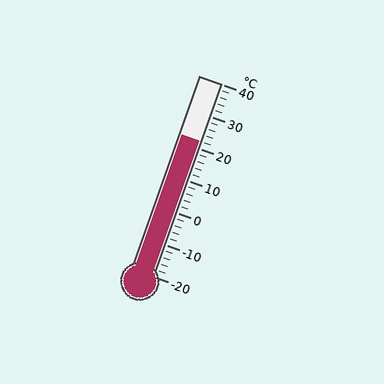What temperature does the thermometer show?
The thermometer shows approximately 22°C.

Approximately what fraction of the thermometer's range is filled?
The thermometer is filled to approximately 70% of its range.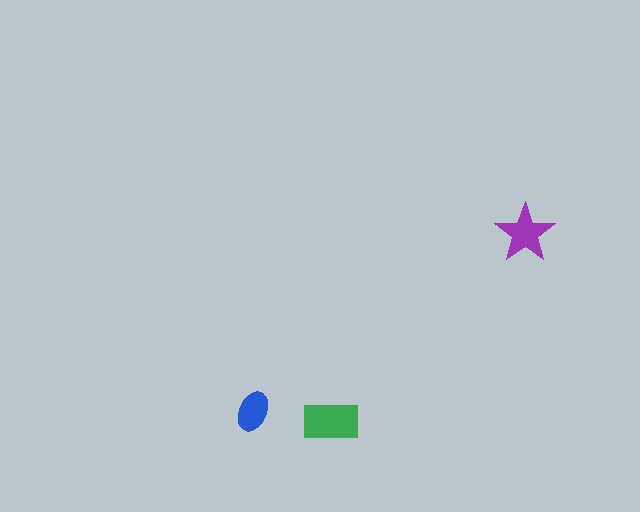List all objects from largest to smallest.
The green rectangle, the purple star, the blue ellipse.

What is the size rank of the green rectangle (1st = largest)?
1st.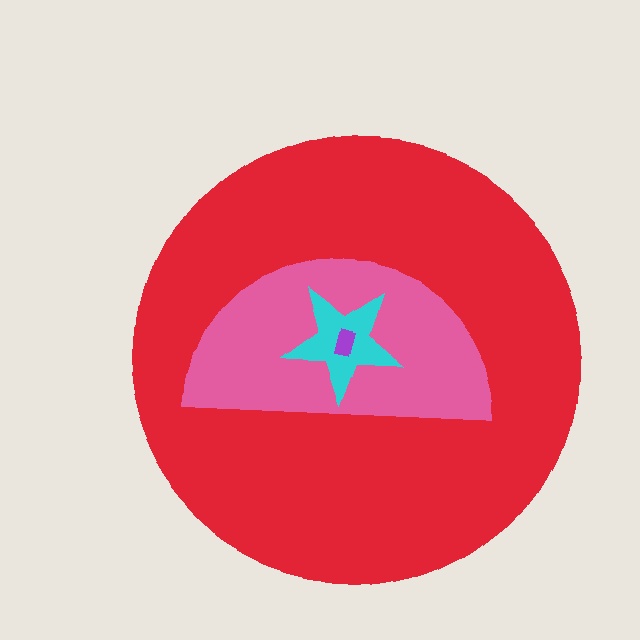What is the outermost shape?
The red circle.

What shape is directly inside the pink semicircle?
The cyan star.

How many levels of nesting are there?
4.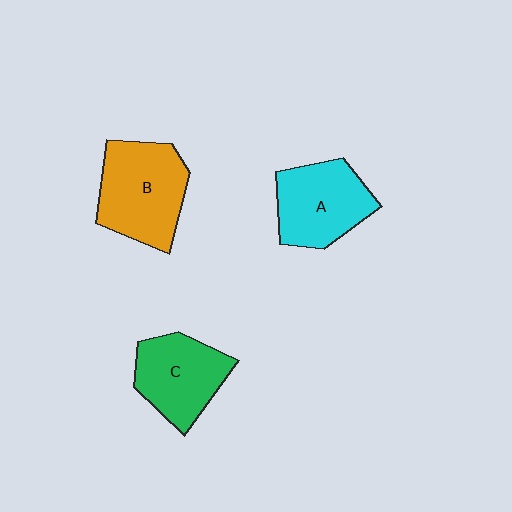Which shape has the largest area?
Shape B (orange).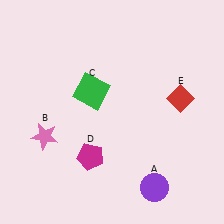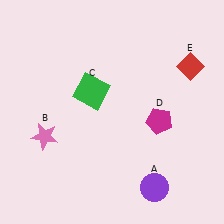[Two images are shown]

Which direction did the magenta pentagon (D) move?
The magenta pentagon (D) moved right.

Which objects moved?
The objects that moved are: the magenta pentagon (D), the red diamond (E).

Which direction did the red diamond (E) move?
The red diamond (E) moved up.